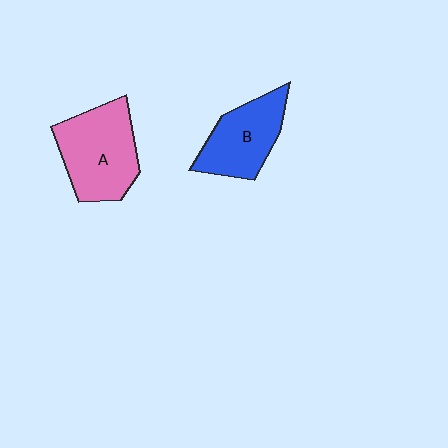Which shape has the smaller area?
Shape B (blue).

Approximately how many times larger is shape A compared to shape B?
Approximately 1.3 times.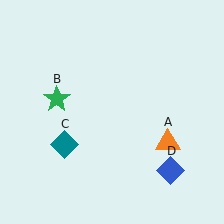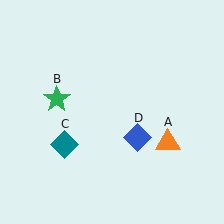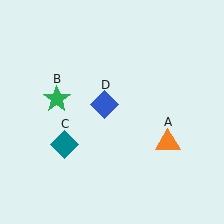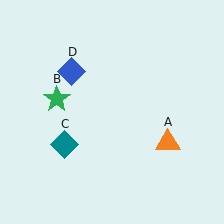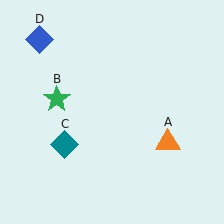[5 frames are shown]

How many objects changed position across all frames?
1 object changed position: blue diamond (object D).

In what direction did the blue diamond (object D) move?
The blue diamond (object D) moved up and to the left.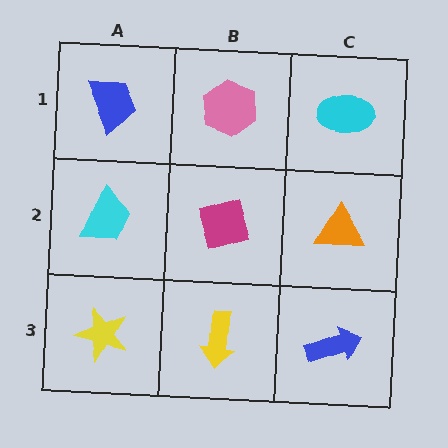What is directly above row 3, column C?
An orange triangle.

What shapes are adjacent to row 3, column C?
An orange triangle (row 2, column C), a yellow arrow (row 3, column B).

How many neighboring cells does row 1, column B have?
3.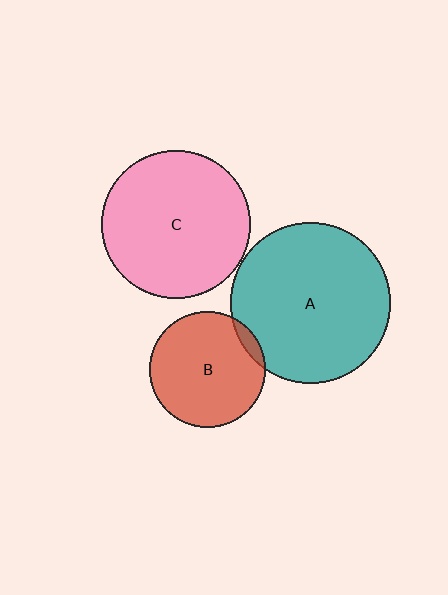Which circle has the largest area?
Circle A (teal).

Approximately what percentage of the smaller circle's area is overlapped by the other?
Approximately 5%.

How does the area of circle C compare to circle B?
Approximately 1.6 times.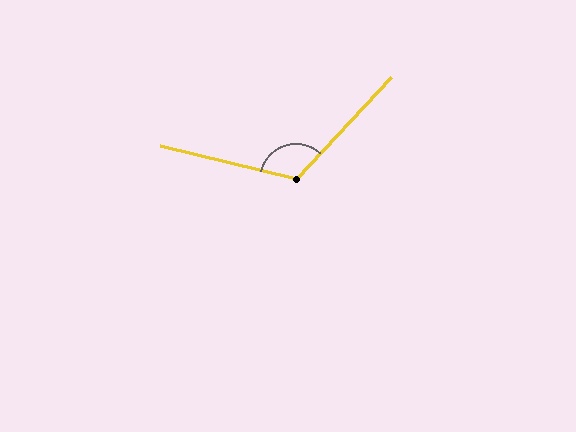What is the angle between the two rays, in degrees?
Approximately 119 degrees.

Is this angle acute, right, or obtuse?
It is obtuse.